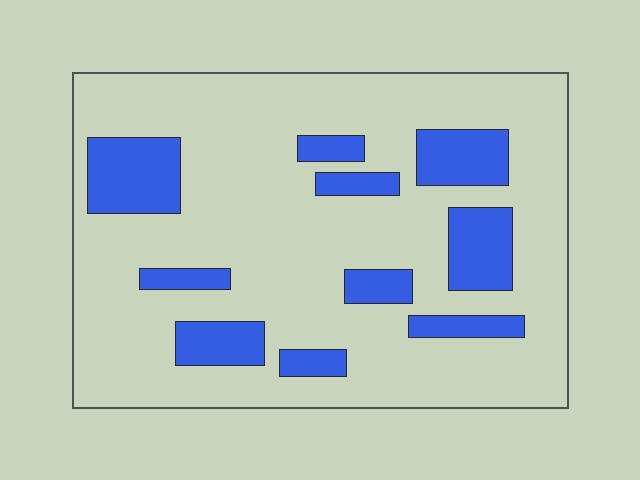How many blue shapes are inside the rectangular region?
10.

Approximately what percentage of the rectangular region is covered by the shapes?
Approximately 20%.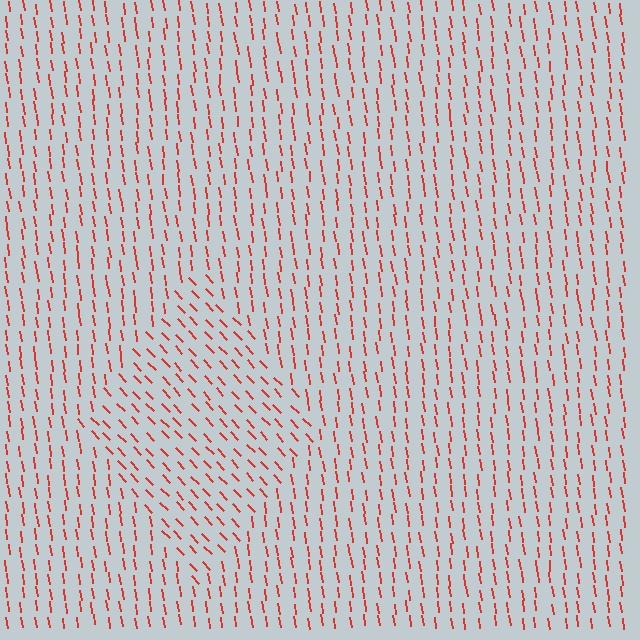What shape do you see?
I see a diamond.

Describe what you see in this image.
The image is filled with small red line segments. A diamond region in the image has lines oriented differently from the surrounding lines, creating a visible texture boundary.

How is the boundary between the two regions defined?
The boundary is defined purely by a change in line orientation (approximately 35 degrees difference). All lines are the same color and thickness.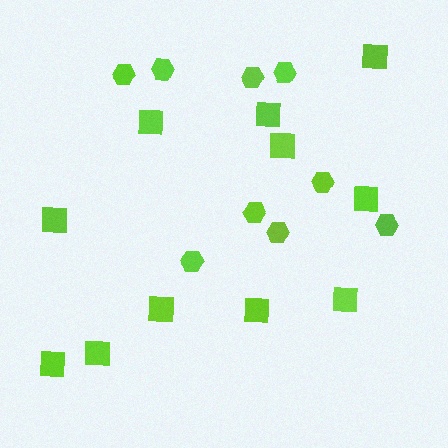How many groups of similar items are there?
There are 2 groups: one group of hexagons (9) and one group of squares (11).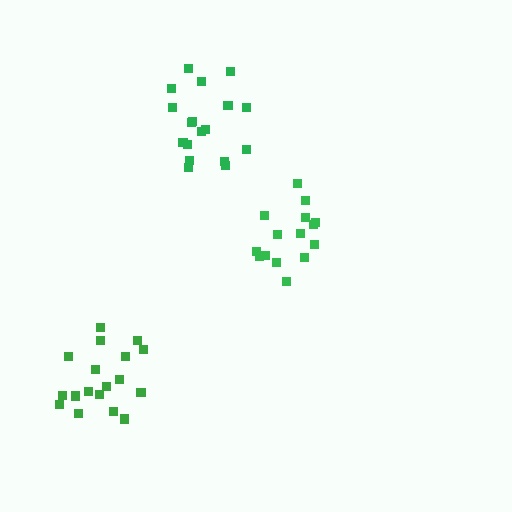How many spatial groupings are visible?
There are 3 spatial groupings.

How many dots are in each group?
Group 1: 15 dots, Group 2: 18 dots, Group 3: 18 dots (51 total).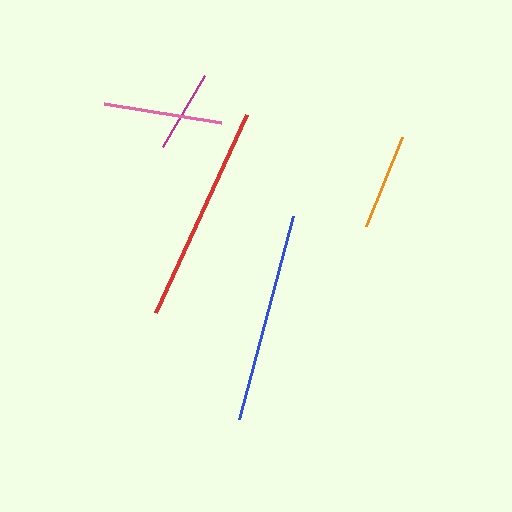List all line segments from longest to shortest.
From longest to shortest: red, blue, pink, orange, magenta.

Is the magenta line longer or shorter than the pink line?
The pink line is longer than the magenta line.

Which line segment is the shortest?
The magenta line is the shortest at approximately 82 pixels.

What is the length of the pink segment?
The pink segment is approximately 119 pixels long.